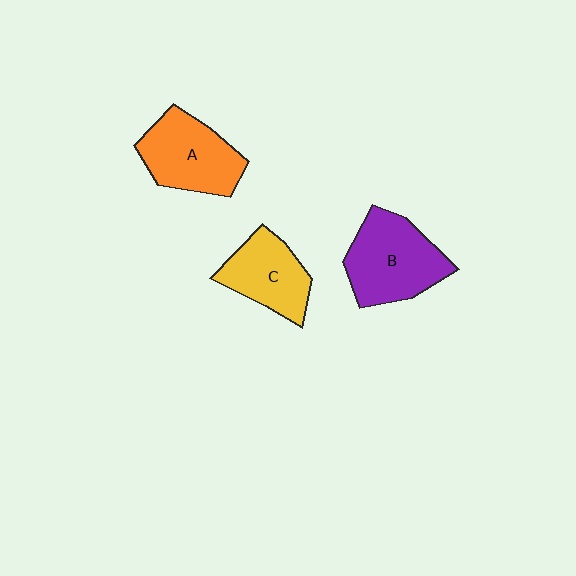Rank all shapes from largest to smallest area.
From largest to smallest: B (purple), A (orange), C (yellow).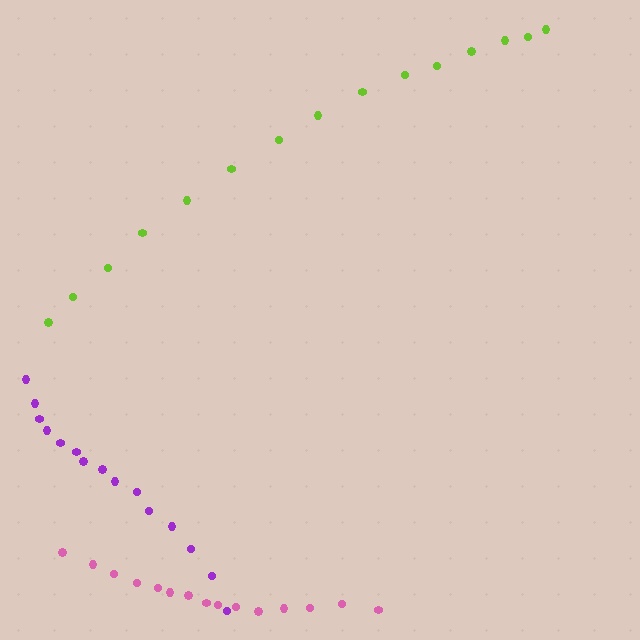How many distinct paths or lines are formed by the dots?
There are 3 distinct paths.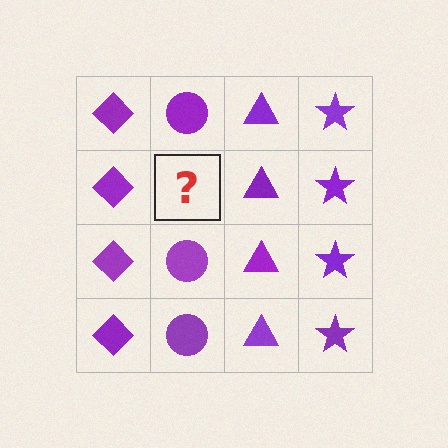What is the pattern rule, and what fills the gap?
The rule is that each column has a consistent shape. The gap should be filled with a purple circle.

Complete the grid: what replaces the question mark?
The question mark should be replaced with a purple circle.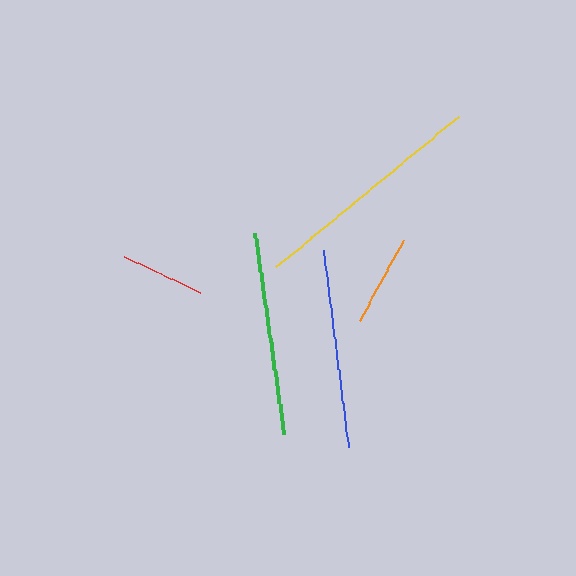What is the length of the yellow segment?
The yellow segment is approximately 236 pixels long.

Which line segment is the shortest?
The red line is the shortest at approximately 84 pixels.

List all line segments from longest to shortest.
From longest to shortest: yellow, green, blue, orange, red.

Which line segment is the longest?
The yellow line is the longest at approximately 236 pixels.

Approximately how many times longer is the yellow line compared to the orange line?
The yellow line is approximately 2.6 times the length of the orange line.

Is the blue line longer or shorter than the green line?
The green line is longer than the blue line.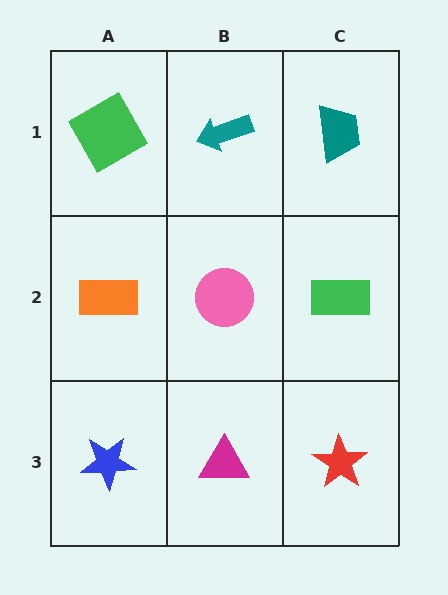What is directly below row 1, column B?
A pink circle.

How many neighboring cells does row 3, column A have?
2.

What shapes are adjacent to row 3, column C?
A green rectangle (row 2, column C), a magenta triangle (row 3, column B).